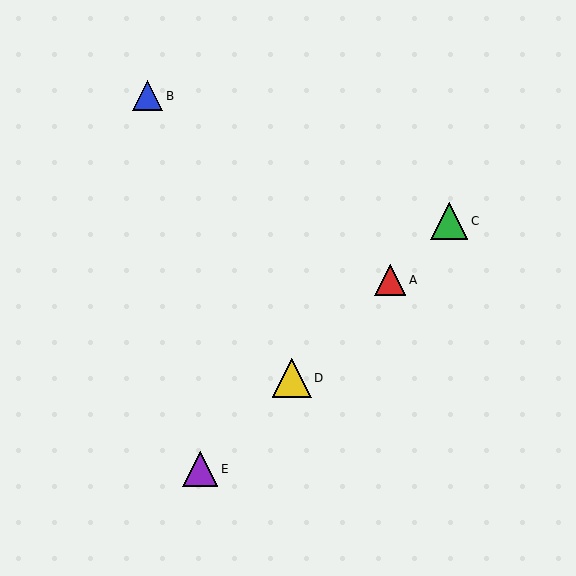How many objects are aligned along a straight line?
4 objects (A, C, D, E) are aligned along a straight line.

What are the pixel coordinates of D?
Object D is at (292, 378).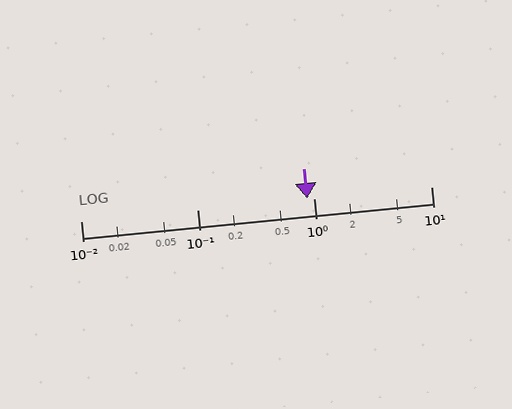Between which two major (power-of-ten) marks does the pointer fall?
The pointer is between 0.1 and 1.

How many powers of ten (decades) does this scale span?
The scale spans 3 decades, from 0.01 to 10.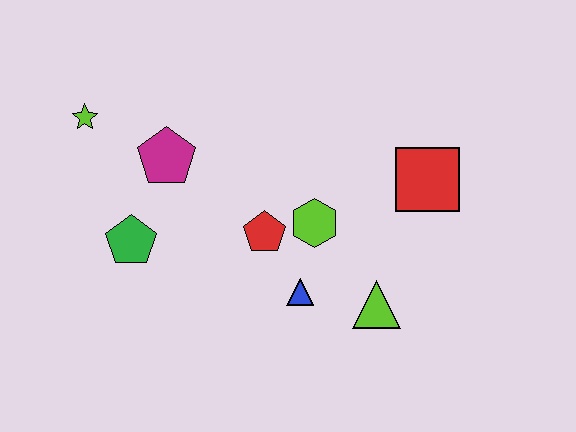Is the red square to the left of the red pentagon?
No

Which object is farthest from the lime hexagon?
The lime star is farthest from the lime hexagon.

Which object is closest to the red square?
The lime hexagon is closest to the red square.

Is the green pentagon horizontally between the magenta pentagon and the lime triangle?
No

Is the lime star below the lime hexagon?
No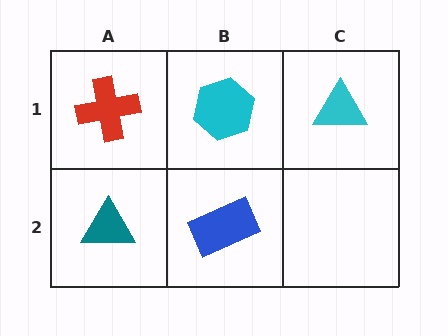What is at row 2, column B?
A blue rectangle.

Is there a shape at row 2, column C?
No, that cell is empty.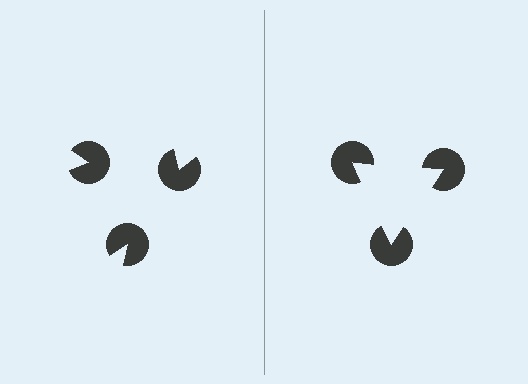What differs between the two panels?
The pac-man discs are positioned identically on both sides; only the wedge orientations differ. On the right they align to a triangle; on the left they are misaligned.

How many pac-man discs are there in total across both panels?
6 — 3 on each side.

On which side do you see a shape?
An illusory triangle appears on the right side. On the left side the wedge cuts are rotated, so no coherent shape forms.